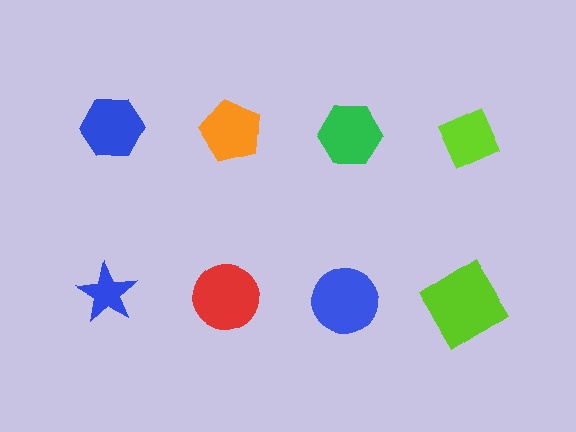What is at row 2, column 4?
A lime diamond.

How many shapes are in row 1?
4 shapes.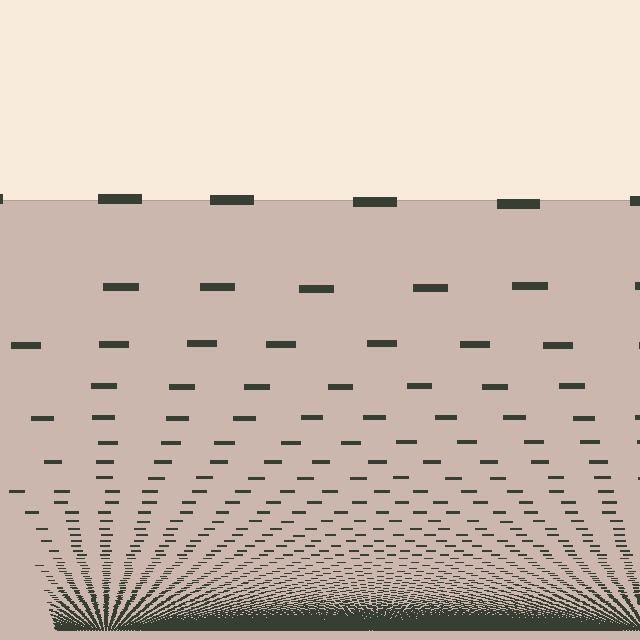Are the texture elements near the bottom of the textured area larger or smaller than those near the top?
Smaller. The gradient is inverted — elements near the bottom are smaller and denser.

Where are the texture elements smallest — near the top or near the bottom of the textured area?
Near the bottom.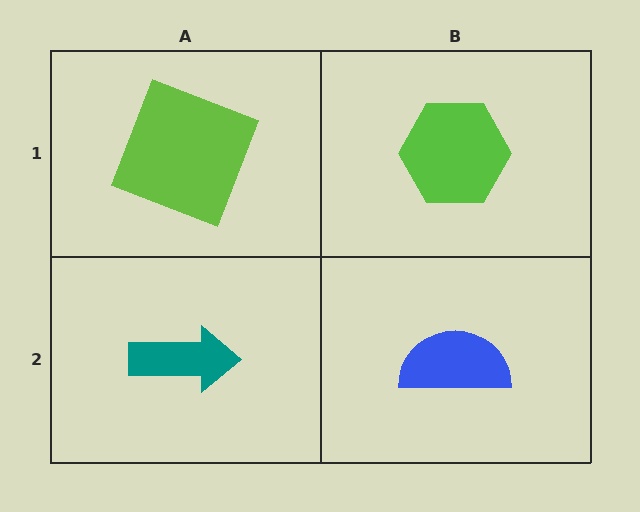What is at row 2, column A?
A teal arrow.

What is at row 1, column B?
A lime hexagon.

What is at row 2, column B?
A blue semicircle.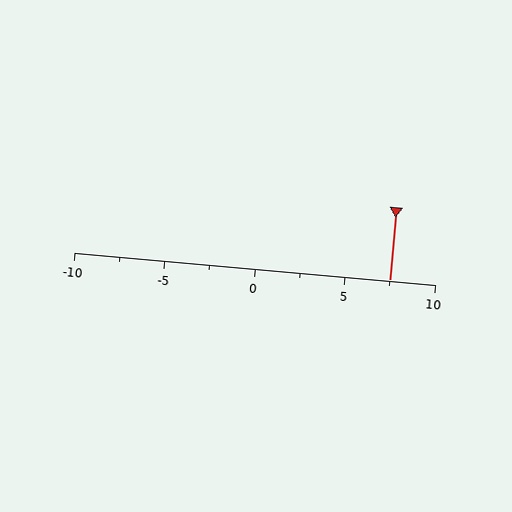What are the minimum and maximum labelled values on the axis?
The axis runs from -10 to 10.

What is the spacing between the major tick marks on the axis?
The major ticks are spaced 5 apart.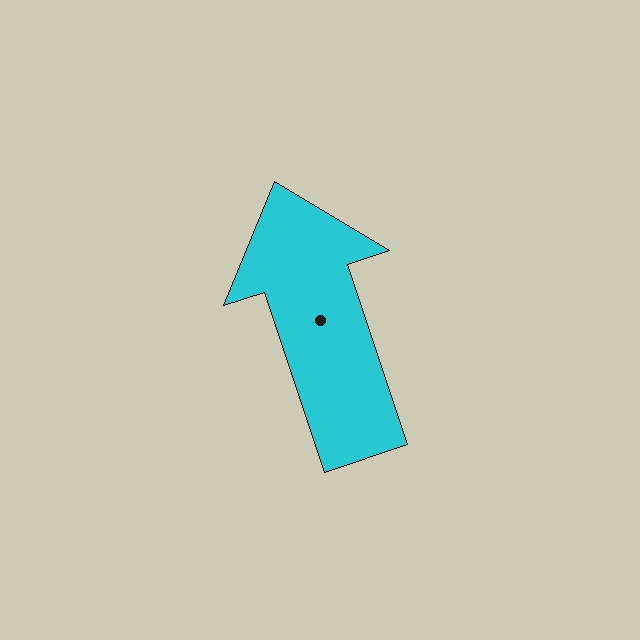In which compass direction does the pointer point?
North.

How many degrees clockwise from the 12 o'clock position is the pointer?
Approximately 342 degrees.